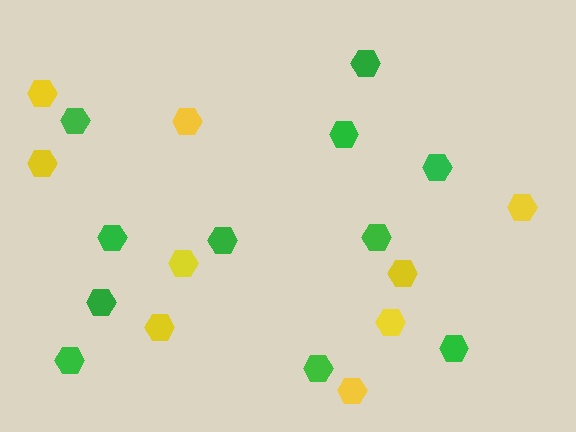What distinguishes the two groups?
There are 2 groups: one group of yellow hexagons (9) and one group of green hexagons (11).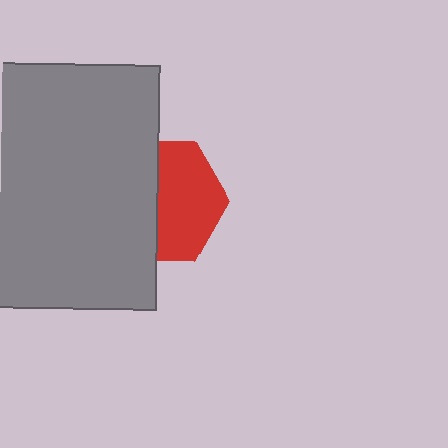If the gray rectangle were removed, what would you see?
You would see the complete red hexagon.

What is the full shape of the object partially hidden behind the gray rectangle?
The partially hidden object is a red hexagon.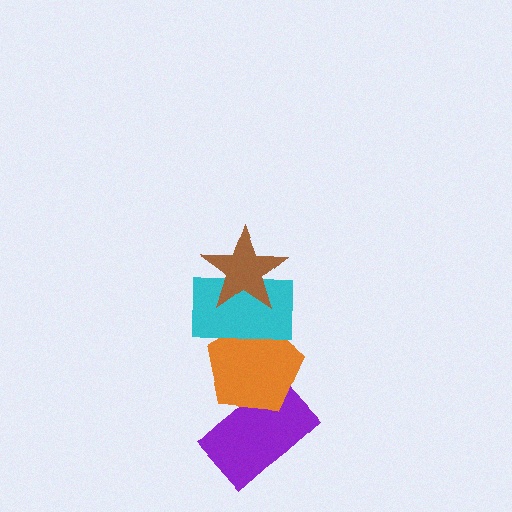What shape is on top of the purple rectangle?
The orange pentagon is on top of the purple rectangle.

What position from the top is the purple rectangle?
The purple rectangle is 4th from the top.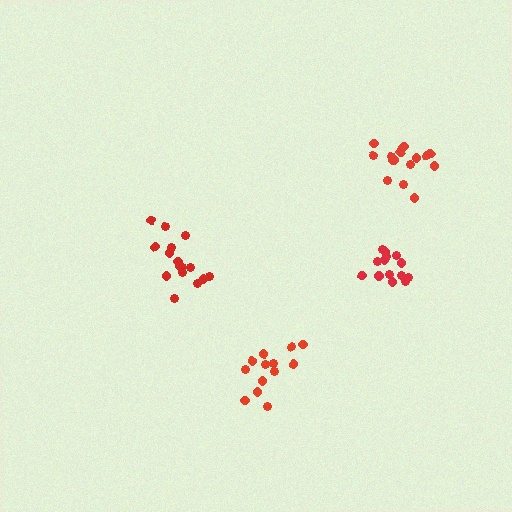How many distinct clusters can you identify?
There are 4 distinct clusters.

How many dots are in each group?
Group 1: 14 dots, Group 2: 16 dots, Group 3: 13 dots, Group 4: 17 dots (60 total).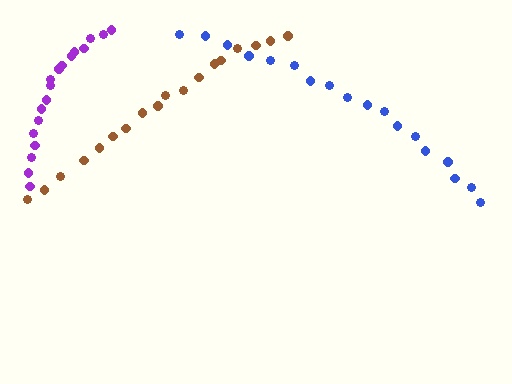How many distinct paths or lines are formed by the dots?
There are 3 distinct paths.